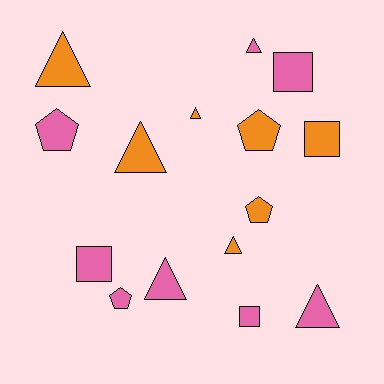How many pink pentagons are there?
There are 2 pink pentagons.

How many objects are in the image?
There are 15 objects.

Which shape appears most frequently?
Triangle, with 7 objects.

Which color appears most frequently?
Pink, with 8 objects.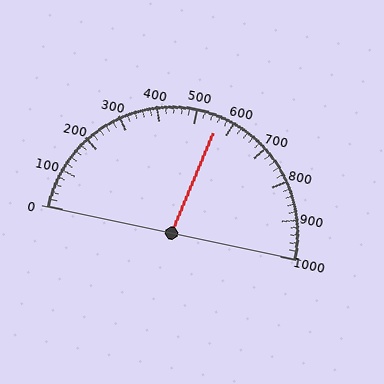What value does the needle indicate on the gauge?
The needle indicates approximately 560.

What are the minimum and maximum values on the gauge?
The gauge ranges from 0 to 1000.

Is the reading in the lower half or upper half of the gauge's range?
The reading is in the upper half of the range (0 to 1000).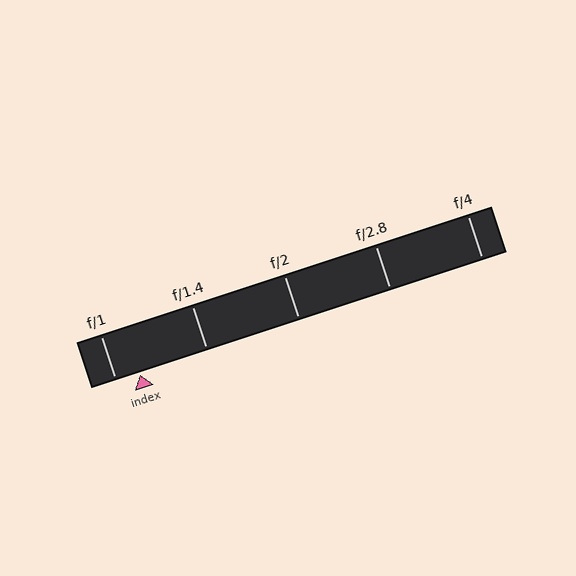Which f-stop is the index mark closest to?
The index mark is closest to f/1.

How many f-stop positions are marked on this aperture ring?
There are 5 f-stop positions marked.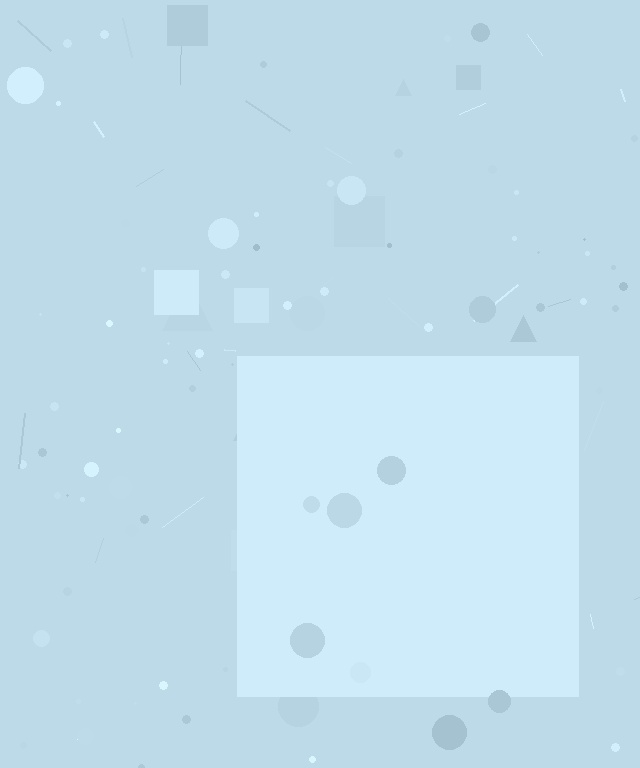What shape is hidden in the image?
A square is hidden in the image.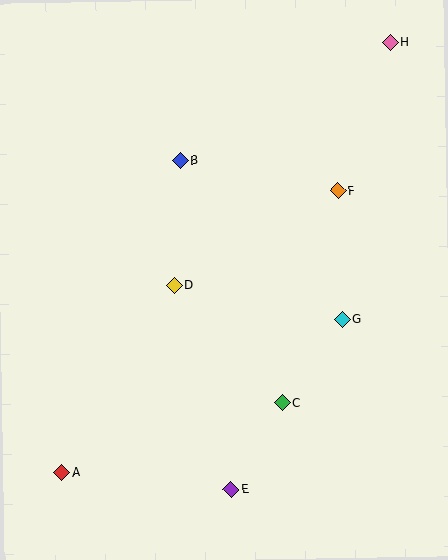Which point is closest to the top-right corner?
Point H is closest to the top-right corner.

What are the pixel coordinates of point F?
Point F is at (338, 191).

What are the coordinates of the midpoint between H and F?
The midpoint between H and F is at (364, 116).